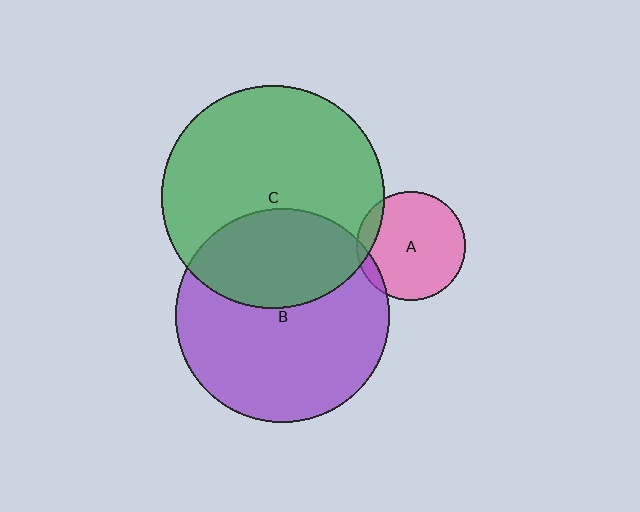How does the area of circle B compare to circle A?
Approximately 3.9 times.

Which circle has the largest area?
Circle C (green).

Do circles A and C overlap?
Yes.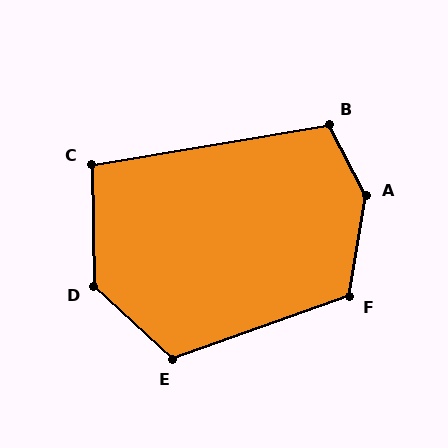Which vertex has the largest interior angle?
A, at approximately 143 degrees.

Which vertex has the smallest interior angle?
C, at approximately 99 degrees.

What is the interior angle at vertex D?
Approximately 133 degrees (obtuse).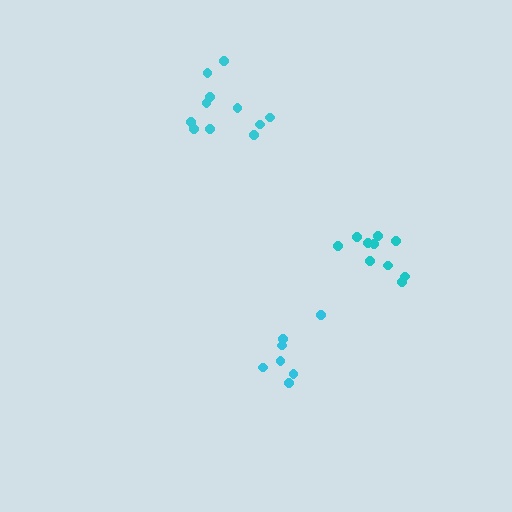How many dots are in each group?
Group 1: 10 dots, Group 2: 7 dots, Group 3: 11 dots (28 total).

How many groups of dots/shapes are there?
There are 3 groups.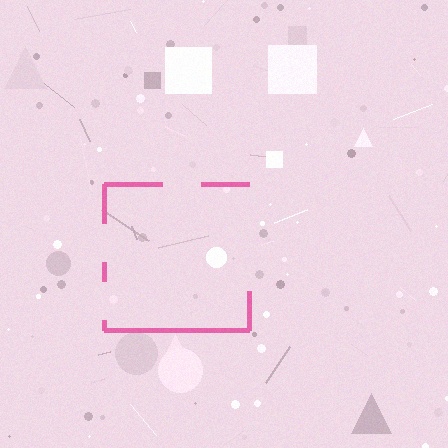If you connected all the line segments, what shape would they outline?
They would outline a square.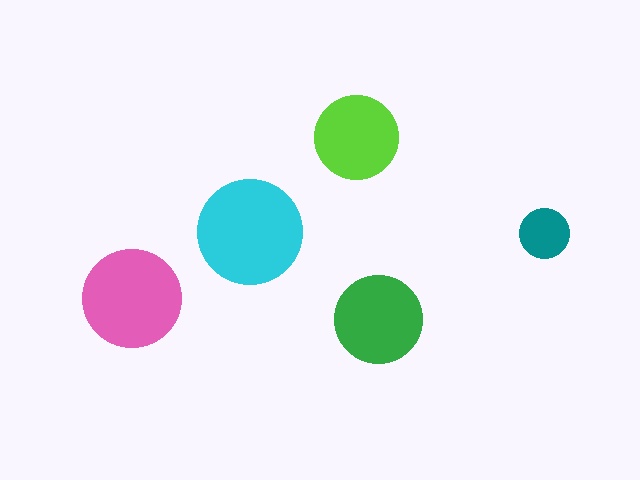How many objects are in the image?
There are 5 objects in the image.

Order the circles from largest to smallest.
the cyan one, the pink one, the green one, the lime one, the teal one.